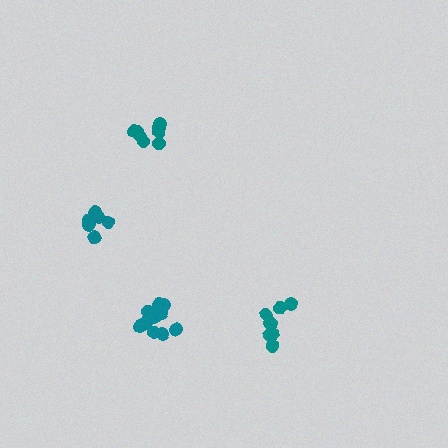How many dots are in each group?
Group 1: 11 dots, Group 2: 8 dots, Group 3: 8 dots, Group 4: 7 dots (34 total).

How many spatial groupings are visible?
There are 4 spatial groupings.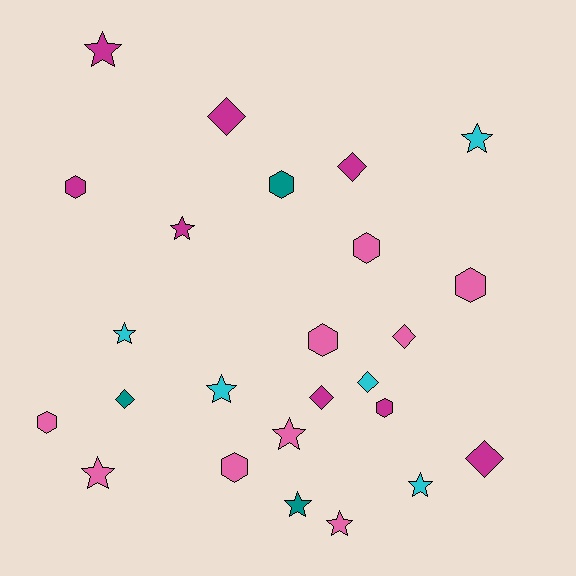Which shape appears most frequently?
Star, with 10 objects.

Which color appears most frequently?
Pink, with 9 objects.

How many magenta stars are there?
There are 2 magenta stars.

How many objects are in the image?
There are 25 objects.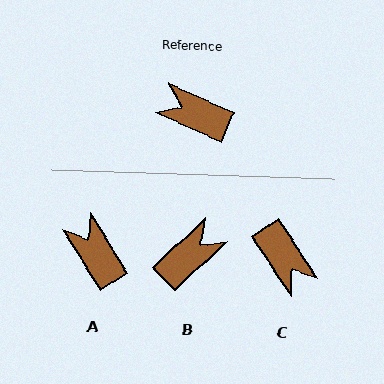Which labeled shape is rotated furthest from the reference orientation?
C, about 147 degrees away.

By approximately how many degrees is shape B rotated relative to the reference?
Approximately 113 degrees clockwise.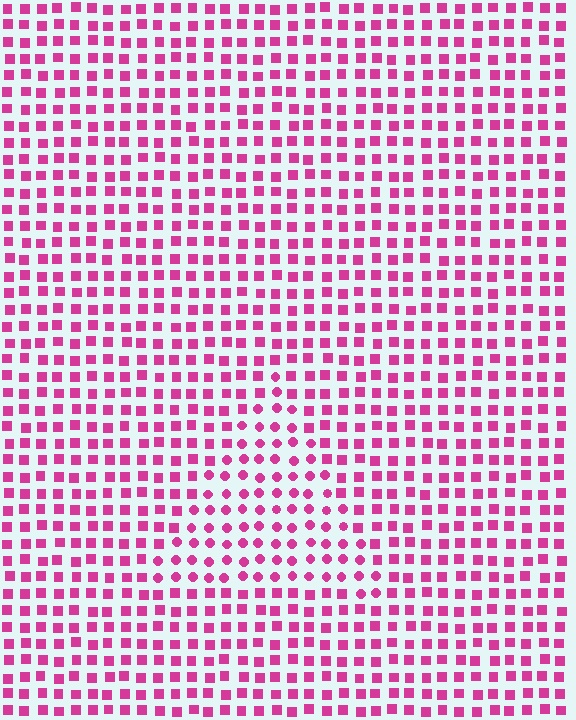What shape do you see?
I see a triangle.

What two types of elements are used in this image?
The image uses circles inside the triangle region and squares outside it.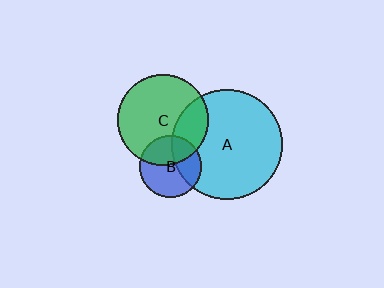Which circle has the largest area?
Circle A (cyan).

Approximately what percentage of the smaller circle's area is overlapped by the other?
Approximately 40%.